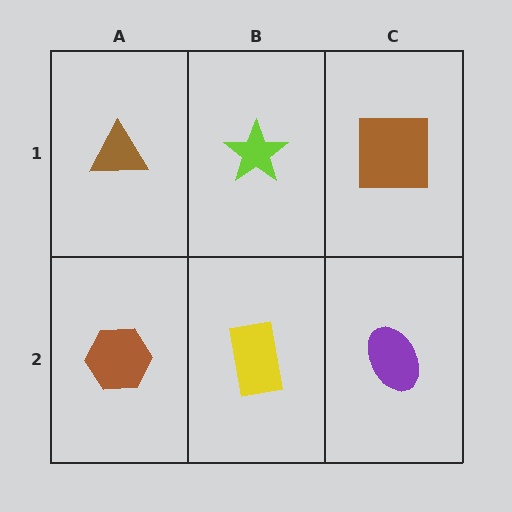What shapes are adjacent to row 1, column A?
A brown hexagon (row 2, column A), a lime star (row 1, column B).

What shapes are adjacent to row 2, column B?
A lime star (row 1, column B), a brown hexagon (row 2, column A), a purple ellipse (row 2, column C).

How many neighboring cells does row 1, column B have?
3.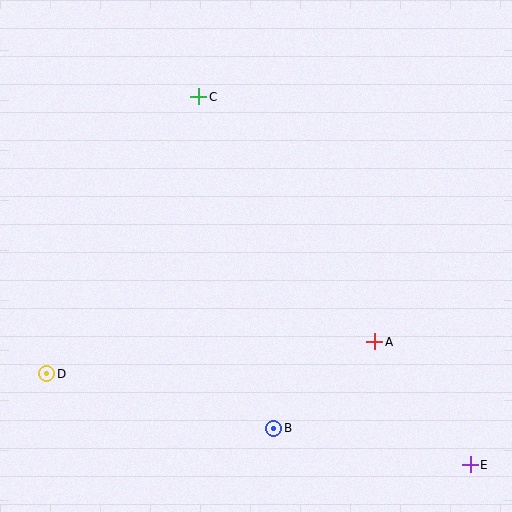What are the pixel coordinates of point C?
Point C is at (199, 97).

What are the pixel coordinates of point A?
Point A is at (375, 342).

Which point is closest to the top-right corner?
Point C is closest to the top-right corner.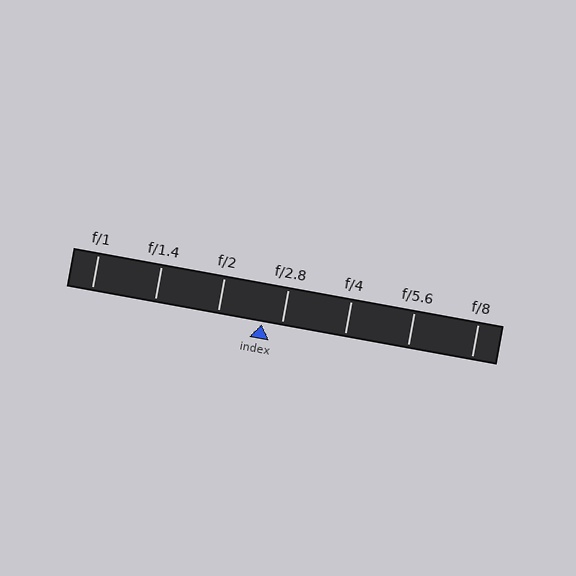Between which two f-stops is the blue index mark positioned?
The index mark is between f/2 and f/2.8.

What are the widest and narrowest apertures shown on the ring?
The widest aperture shown is f/1 and the narrowest is f/8.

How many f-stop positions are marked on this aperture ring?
There are 7 f-stop positions marked.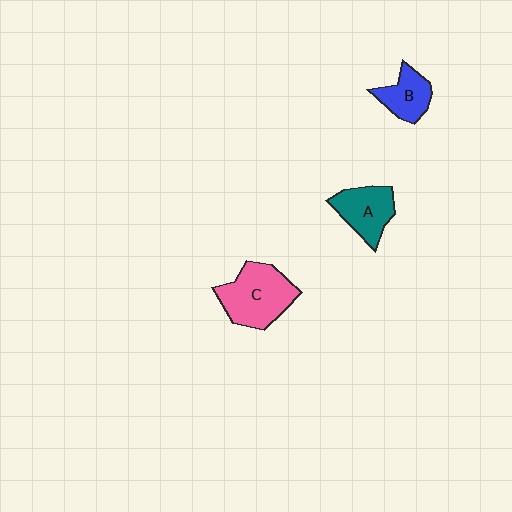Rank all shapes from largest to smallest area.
From largest to smallest: C (pink), A (teal), B (blue).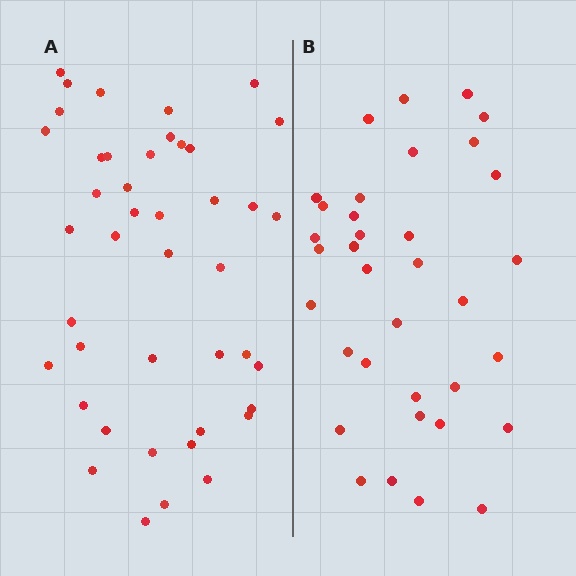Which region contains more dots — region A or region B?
Region A (the left region) has more dots.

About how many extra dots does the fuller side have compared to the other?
Region A has roughly 8 or so more dots than region B.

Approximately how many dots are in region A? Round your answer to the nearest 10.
About 40 dots. (The exact count is 43, which rounds to 40.)